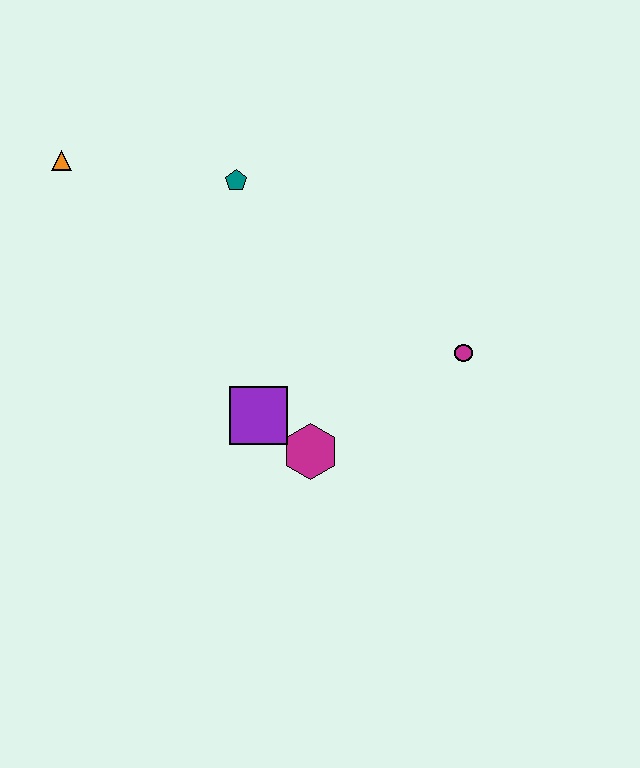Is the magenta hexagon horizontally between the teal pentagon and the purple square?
No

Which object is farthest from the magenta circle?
The orange triangle is farthest from the magenta circle.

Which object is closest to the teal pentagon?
The orange triangle is closest to the teal pentagon.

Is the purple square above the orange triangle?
No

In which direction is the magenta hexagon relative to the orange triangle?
The magenta hexagon is below the orange triangle.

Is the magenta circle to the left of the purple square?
No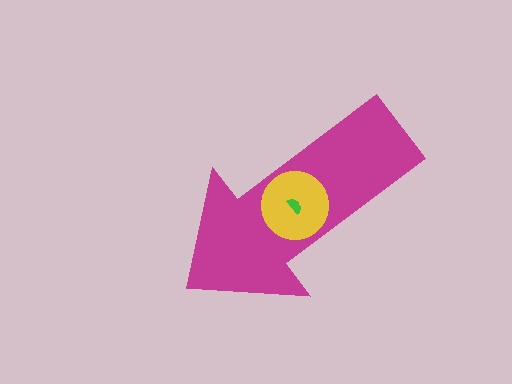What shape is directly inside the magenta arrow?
The yellow circle.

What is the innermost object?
The green semicircle.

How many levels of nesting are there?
3.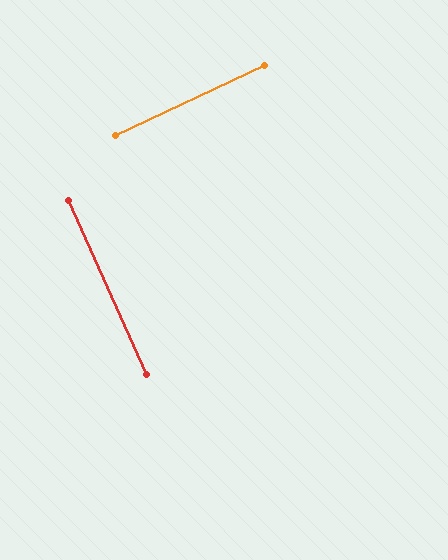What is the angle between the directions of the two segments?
Approximately 89 degrees.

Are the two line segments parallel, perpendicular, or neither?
Perpendicular — they meet at approximately 89°.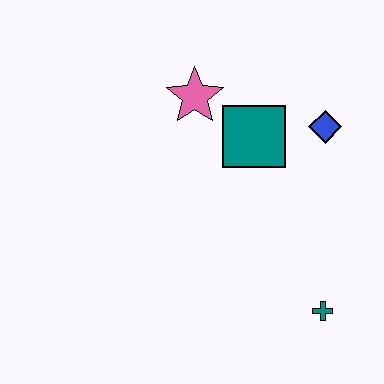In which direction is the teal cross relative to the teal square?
The teal cross is below the teal square.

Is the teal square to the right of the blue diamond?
No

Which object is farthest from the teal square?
The teal cross is farthest from the teal square.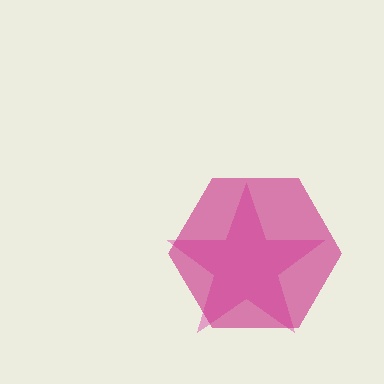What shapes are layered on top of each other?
The layered shapes are: a pink star, a magenta hexagon.